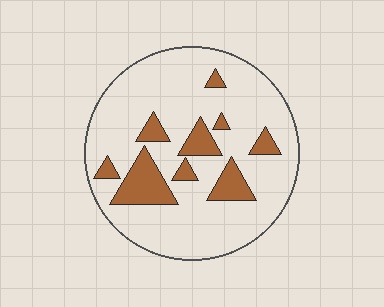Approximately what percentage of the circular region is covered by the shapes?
Approximately 20%.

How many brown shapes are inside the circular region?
9.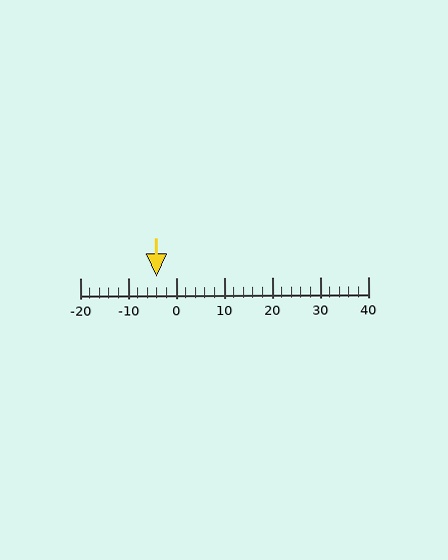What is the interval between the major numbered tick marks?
The major tick marks are spaced 10 units apart.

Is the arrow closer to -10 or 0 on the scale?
The arrow is closer to 0.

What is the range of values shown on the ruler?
The ruler shows values from -20 to 40.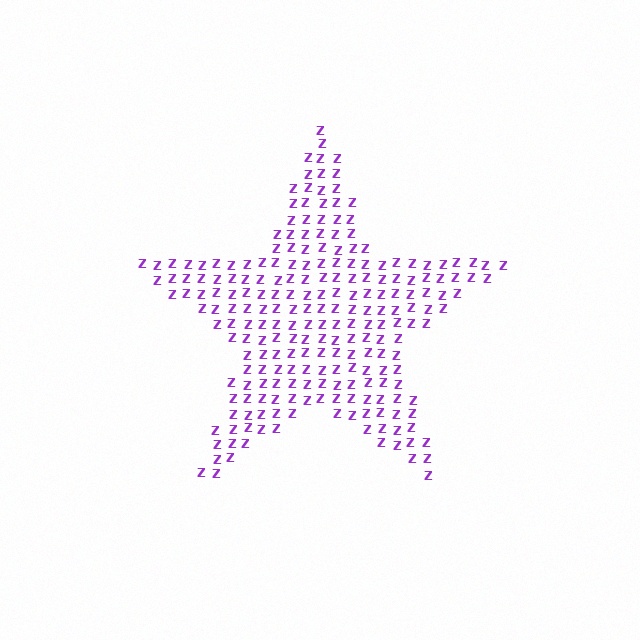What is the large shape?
The large shape is a star.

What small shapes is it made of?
It is made of small letter Z's.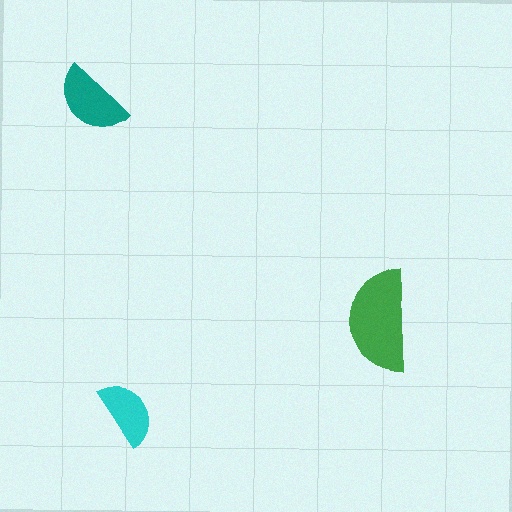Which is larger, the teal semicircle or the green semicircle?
The green one.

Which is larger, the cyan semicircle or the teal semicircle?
The teal one.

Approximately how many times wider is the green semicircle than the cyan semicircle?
About 1.5 times wider.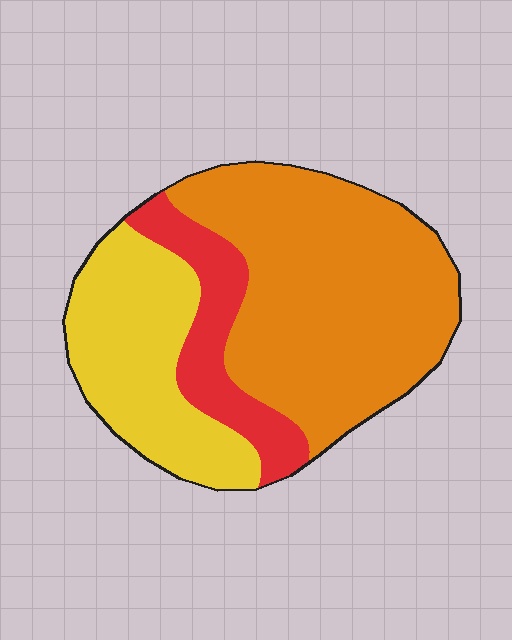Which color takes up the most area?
Orange, at roughly 55%.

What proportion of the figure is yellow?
Yellow covers roughly 30% of the figure.